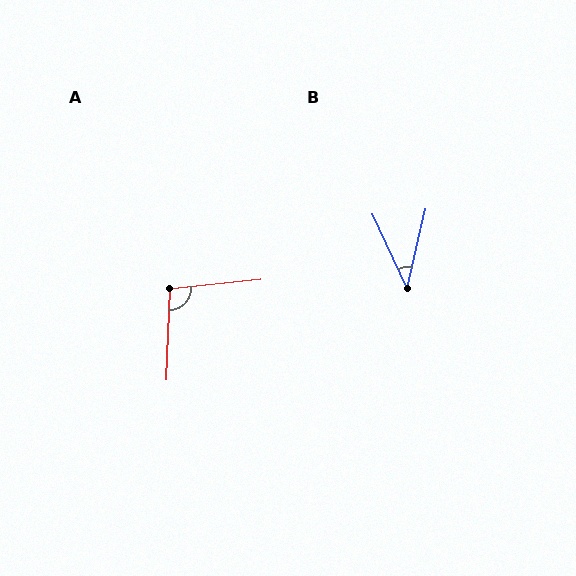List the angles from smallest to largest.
B (38°), A (98°).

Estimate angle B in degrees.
Approximately 38 degrees.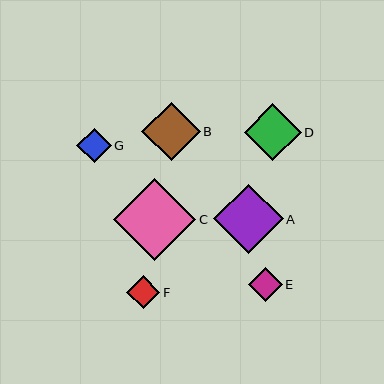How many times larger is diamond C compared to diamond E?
Diamond C is approximately 2.5 times the size of diamond E.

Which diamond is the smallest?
Diamond F is the smallest with a size of approximately 33 pixels.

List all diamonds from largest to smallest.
From largest to smallest: C, A, B, D, G, E, F.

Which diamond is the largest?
Diamond C is the largest with a size of approximately 83 pixels.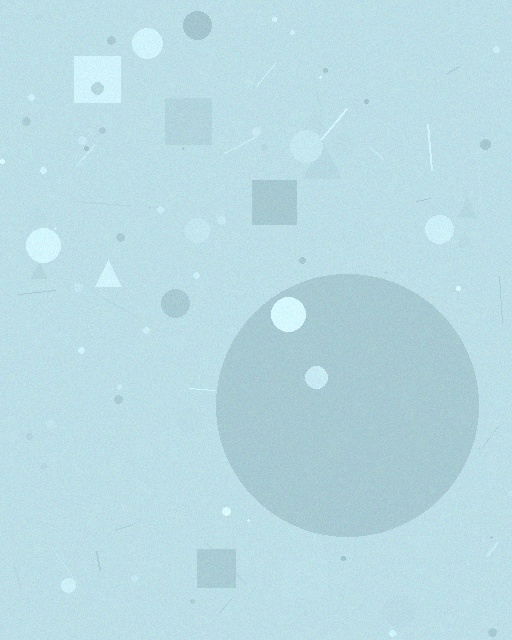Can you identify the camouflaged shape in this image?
The camouflaged shape is a circle.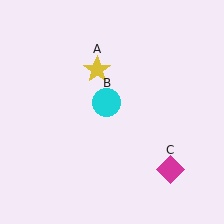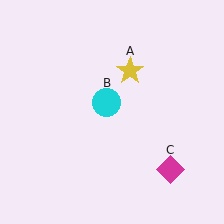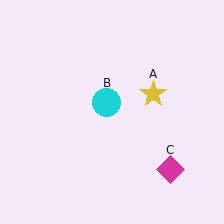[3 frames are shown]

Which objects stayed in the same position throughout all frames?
Cyan circle (object B) and magenta diamond (object C) remained stationary.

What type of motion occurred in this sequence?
The yellow star (object A) rotated clockwise around the center of the scene.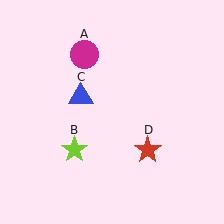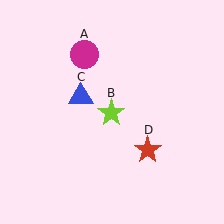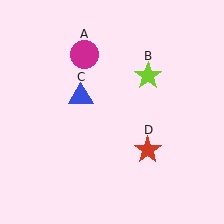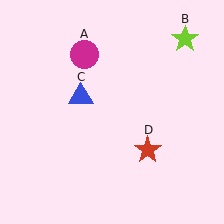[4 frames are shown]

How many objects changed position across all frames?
1 object changed position: lime star (object B).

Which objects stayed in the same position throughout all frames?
Magenta circle (object A) and blue triangle (object C) and red star (object D) remained stationary.